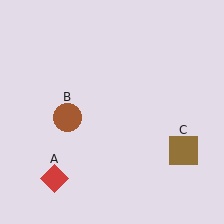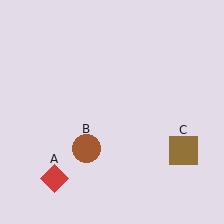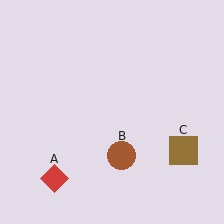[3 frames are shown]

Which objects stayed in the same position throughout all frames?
Red diamond (object A) and brown square (object C) remained stationary.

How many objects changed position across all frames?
1 object changed position: brown circle (object B).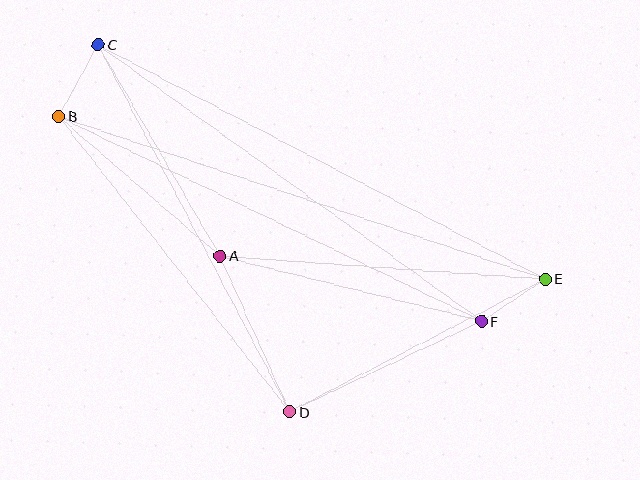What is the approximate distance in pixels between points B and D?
The distance between B and D is approximately 375 pixels.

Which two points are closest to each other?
Points E and F are closest to each other.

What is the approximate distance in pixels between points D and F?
The distance between D and F is approximately 212 pixels.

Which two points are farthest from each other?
Points B and E are farthest from each other.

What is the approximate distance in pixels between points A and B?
The distance between A and B is approximately 213 pixels.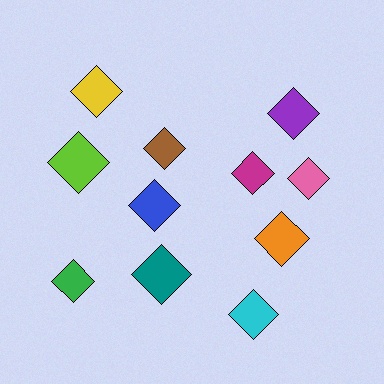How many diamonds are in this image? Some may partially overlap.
There are 11 diamonds.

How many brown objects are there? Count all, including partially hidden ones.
There is 1 brown object.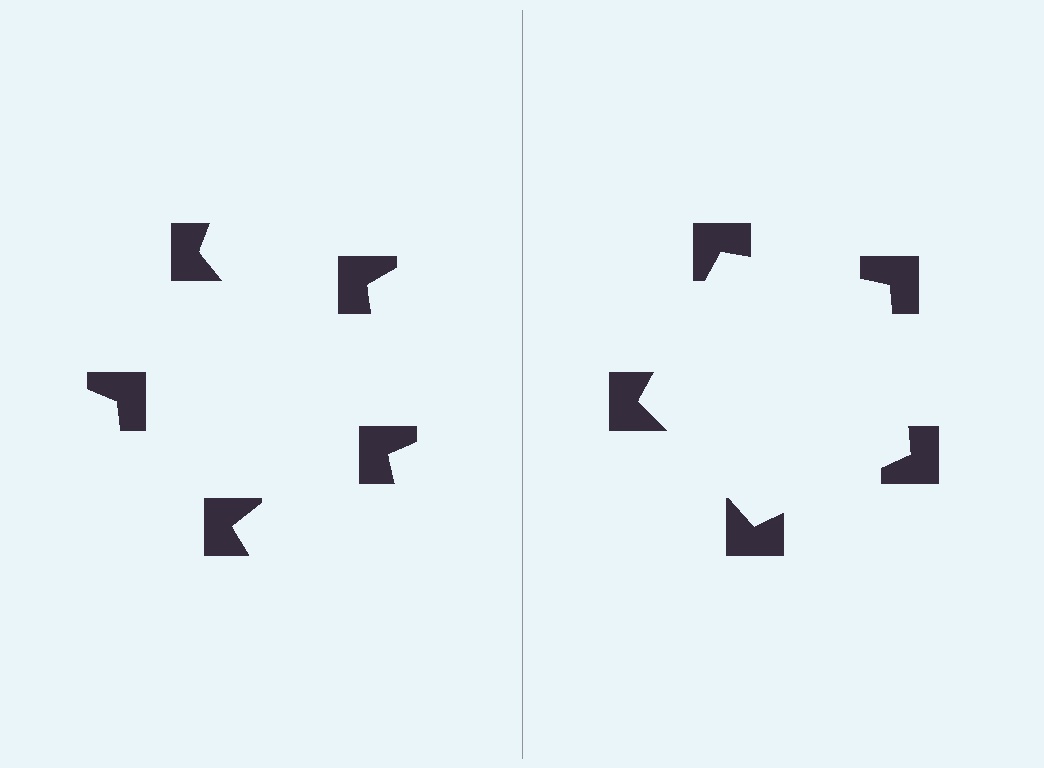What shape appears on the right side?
An illusory pentagon.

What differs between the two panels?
The notched squares are positioned identically on both sides; only the wedge orientations differ. On the right they align to a pentagon; on the left they are misaligned.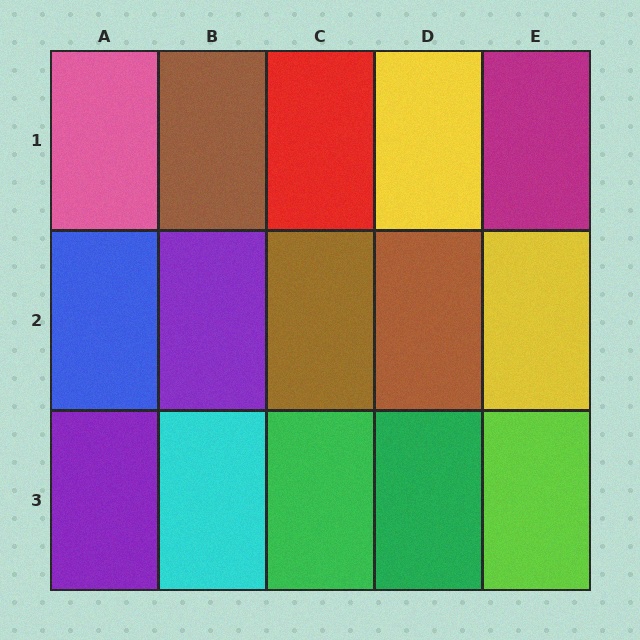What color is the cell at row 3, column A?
Purple.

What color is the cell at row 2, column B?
Purple.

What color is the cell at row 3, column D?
Green.